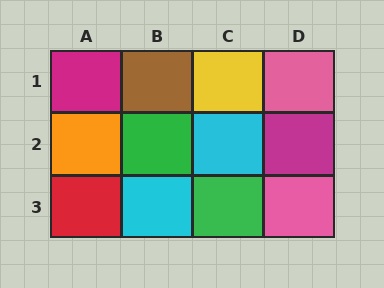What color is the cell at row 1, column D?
Pink.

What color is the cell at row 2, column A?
Orange.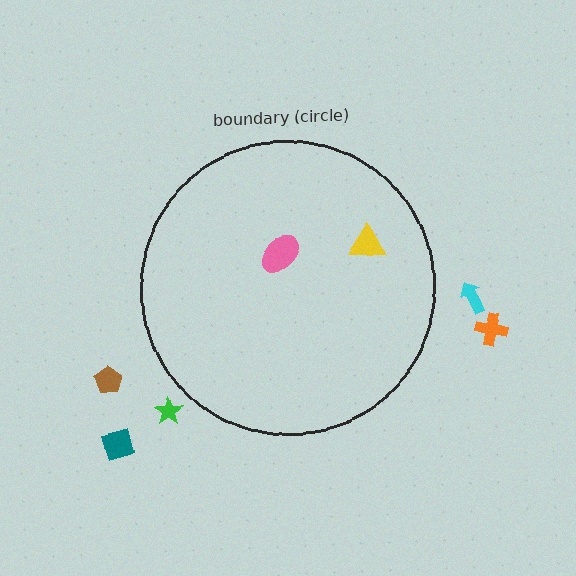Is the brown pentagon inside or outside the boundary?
Outside.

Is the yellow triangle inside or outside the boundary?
Inside.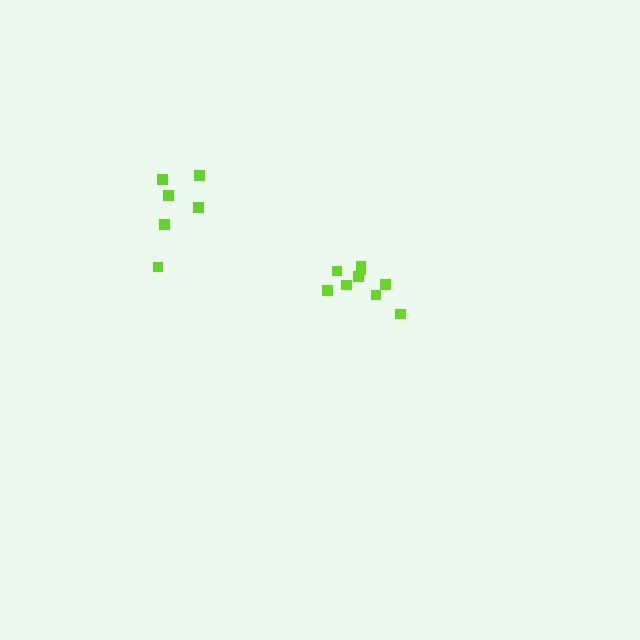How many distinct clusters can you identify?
There are 2 distinct clusters.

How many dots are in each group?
Group 1: 9 dots, Group 2: 6 dots (15 total).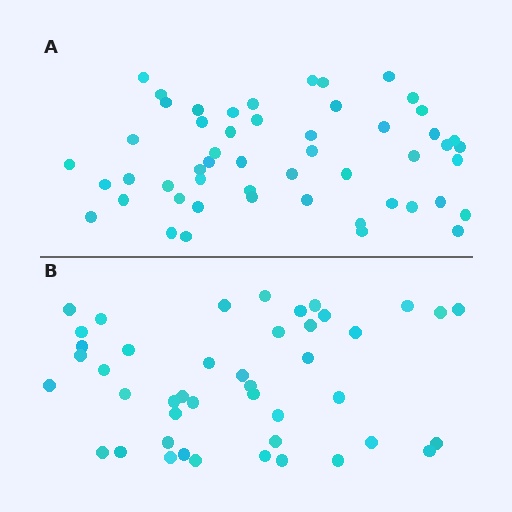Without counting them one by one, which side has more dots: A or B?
Region A (the top region) has more dots.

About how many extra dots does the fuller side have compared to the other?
Region A has roughly 8 or so more dots than region B.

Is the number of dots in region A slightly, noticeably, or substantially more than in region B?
Region A has only slightly more — the two regions are fairly close. The ratio is roughly 1.2 to 1.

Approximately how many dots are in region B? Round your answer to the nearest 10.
About 40 dots. (The exact count is 44, which rounds to 40.)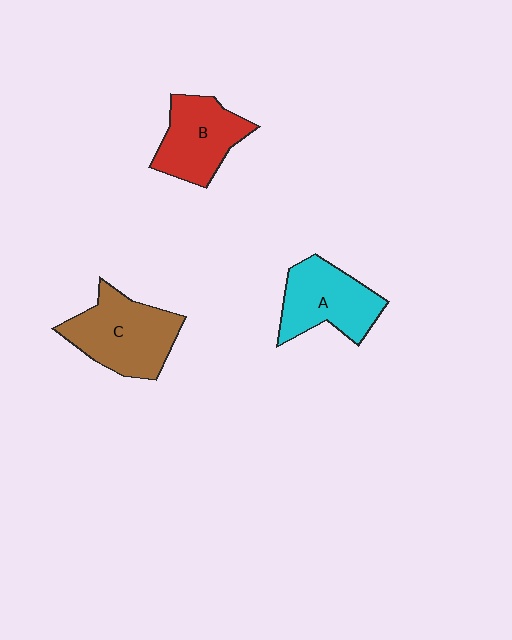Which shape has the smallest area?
Shape B (red).